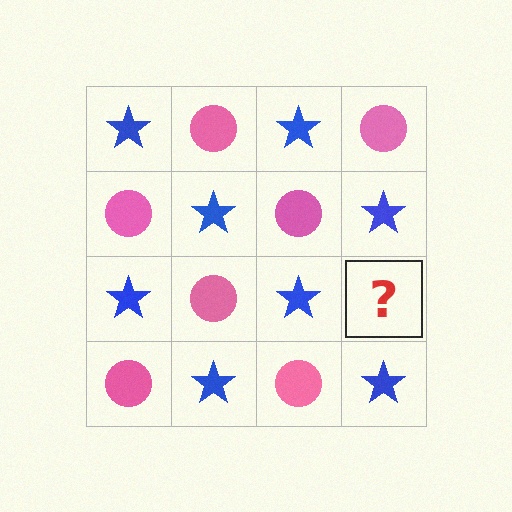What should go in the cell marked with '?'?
The missing cell should contain a pink circle.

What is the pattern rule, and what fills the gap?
The rule is that it alternates blue star and pink circle in a checkerboard pattern. The gap should be filled with a pink circle.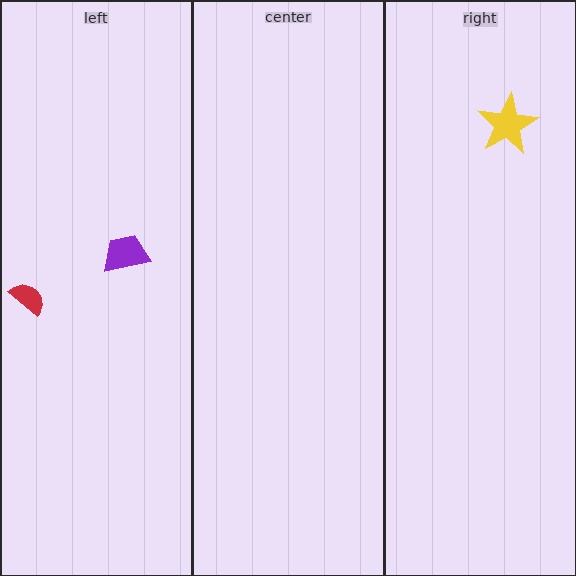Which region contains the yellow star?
The right region.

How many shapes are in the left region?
2.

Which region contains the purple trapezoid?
The left region.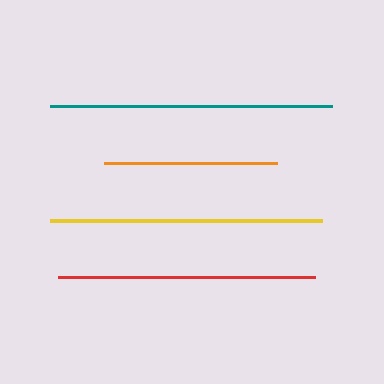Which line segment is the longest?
The teal line is the longest at approximately 282 pixels.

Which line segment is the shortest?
The orange line is the shortest at approximately 173 pixels.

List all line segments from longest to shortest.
From longest to shortest: teal, yellow, red, orange.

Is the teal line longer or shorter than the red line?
The teal line is longer than the red line.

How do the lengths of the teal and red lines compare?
The teal and red lines are approximately the same length.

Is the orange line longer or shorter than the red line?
The red line is longer than the orange line.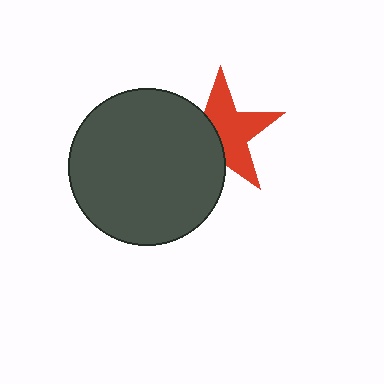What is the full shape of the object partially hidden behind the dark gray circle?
The partially hidden object is a red star.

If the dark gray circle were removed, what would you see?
You would see the complete red star.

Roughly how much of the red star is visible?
About half of it is visible (roughly 59%).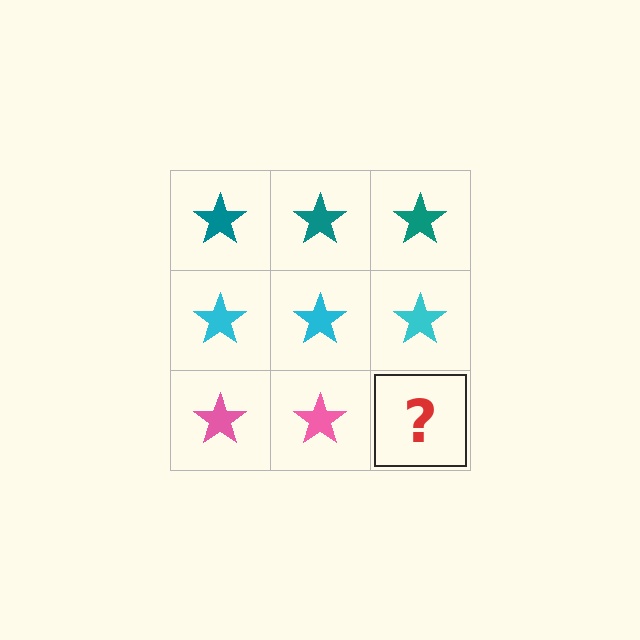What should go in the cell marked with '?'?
The missing cell should contain a pink star.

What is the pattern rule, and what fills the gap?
The rule is that each row has a consistent color. The gap should be filled with a pink star.